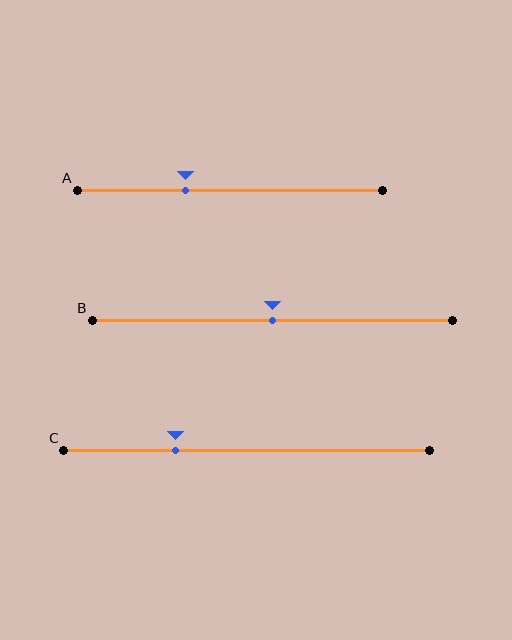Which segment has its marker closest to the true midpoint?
Segment B has its marker closest to the true midpoint.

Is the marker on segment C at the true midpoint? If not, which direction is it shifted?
No, the marker on segment C is shifted to the left by about 19% of the segment length.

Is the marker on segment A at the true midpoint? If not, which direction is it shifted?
No, the marker on segment A is shifted to the left by about 15% of the segment length.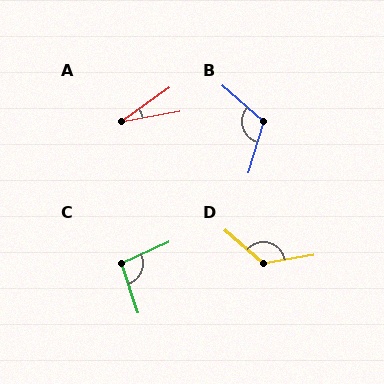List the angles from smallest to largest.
A (25°), C (96°), B (114°), D (130°).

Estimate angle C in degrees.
Approximately 96 degrees.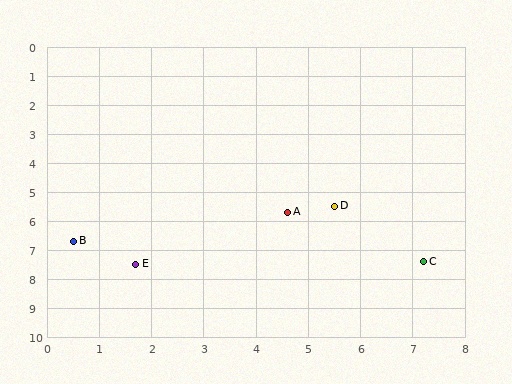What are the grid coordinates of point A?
Point A is at approximately (4.6, 5.7).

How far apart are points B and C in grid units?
Points B and C are about 6.7 grid units apart.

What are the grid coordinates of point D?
Point D is at approximately (5.5, 5.5).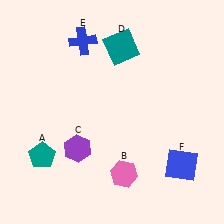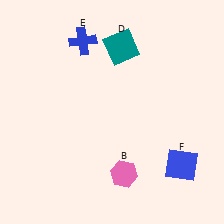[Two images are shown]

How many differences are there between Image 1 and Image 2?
There are 2 differences between the two images.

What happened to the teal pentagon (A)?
The teal pentagon (A) was removed in Image 2. It was in the bottom-left area of Image 1.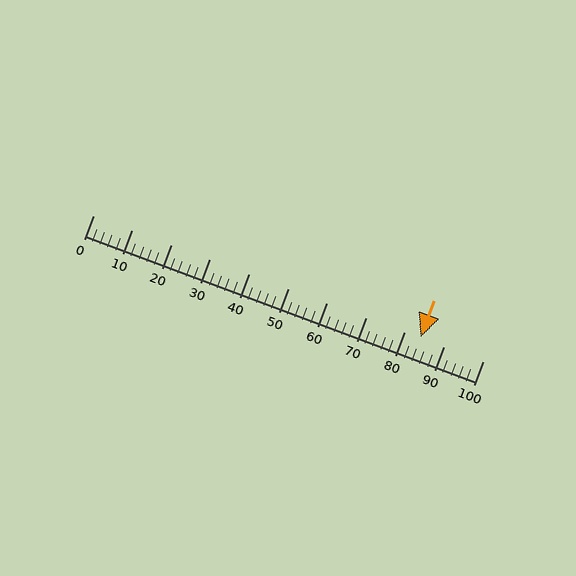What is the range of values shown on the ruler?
The ruler shows values from 0 to 100.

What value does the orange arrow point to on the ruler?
The orange arrow points to approximately 84.